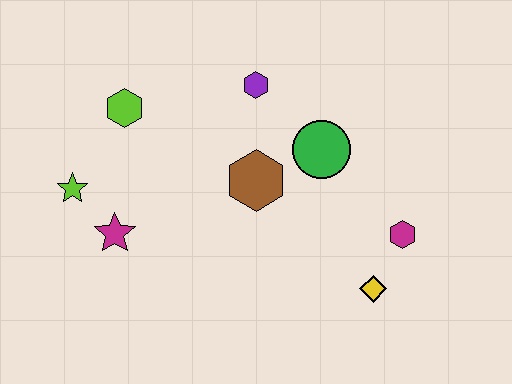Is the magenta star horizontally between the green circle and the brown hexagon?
No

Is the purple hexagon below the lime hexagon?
No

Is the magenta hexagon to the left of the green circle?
No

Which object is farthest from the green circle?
The lime star is farthest from the green circle.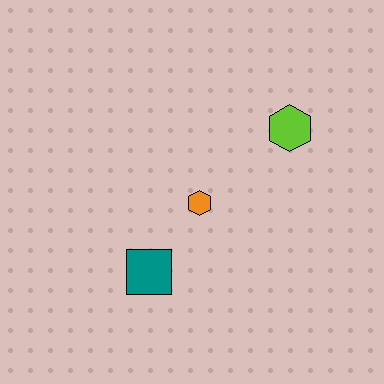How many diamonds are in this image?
There are no diamonds.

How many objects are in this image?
There are 3 objects.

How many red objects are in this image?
There are no red objects.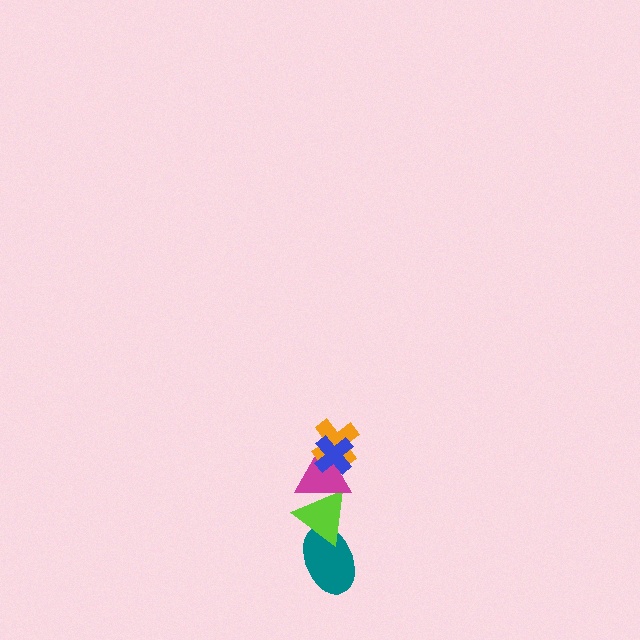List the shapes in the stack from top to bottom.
From top to bottom: the blue cross, the orange cross, the magenta triangle, the lime triangle, the teal ellipse.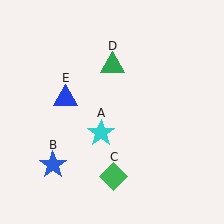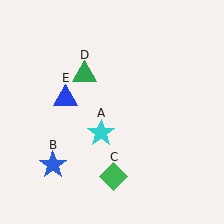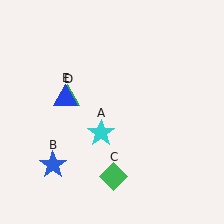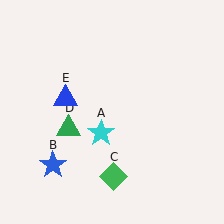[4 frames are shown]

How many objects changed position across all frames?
1 object changed position: green triangle (object D).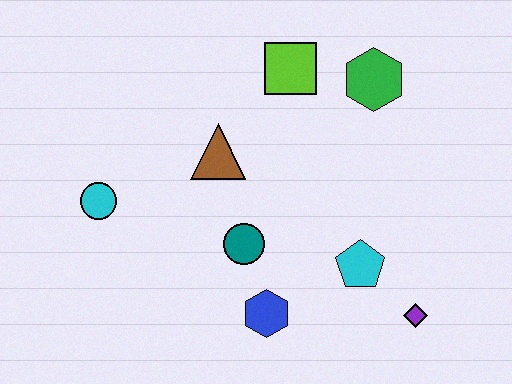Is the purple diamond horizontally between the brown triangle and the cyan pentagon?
No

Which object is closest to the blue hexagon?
The teal circle is closest to the blue hexagon.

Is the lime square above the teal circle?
Yes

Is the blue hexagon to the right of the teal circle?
Yes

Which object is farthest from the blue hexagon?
The green hexagon is farthest from the blue hexagon.